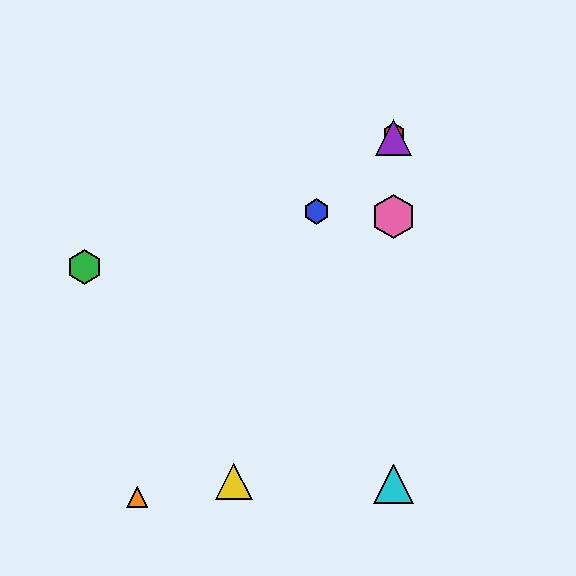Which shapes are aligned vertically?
The red hexagon, the purple triangle, the cyan triangle, the pink hexagon are aligned vertically.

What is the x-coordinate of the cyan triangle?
The cyan triangle is at x≈394.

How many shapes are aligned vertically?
4 shapes (the red hexagon, the purple triangle, the cyan triangle, the pink hexagon) are aligned vertically.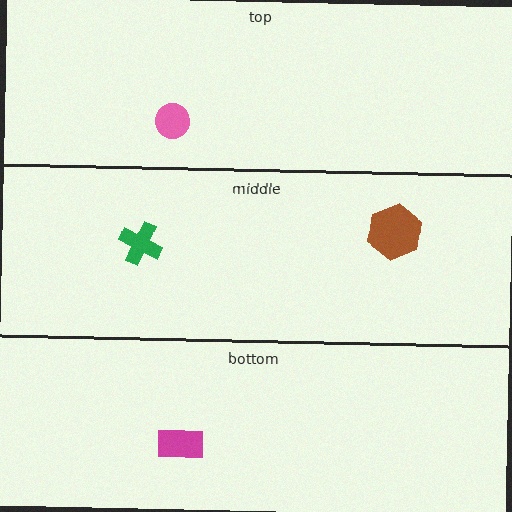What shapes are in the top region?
The pink circle.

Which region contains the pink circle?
The top region.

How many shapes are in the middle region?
2.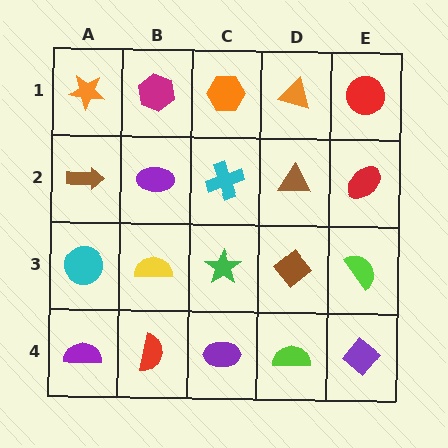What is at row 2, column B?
A purple ellipse.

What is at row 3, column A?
A cyan circle.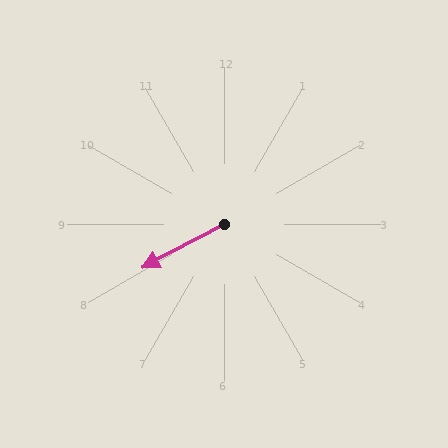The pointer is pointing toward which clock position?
Roughly 8 o'clock.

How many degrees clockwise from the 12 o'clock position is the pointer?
Approximately 242 degrees.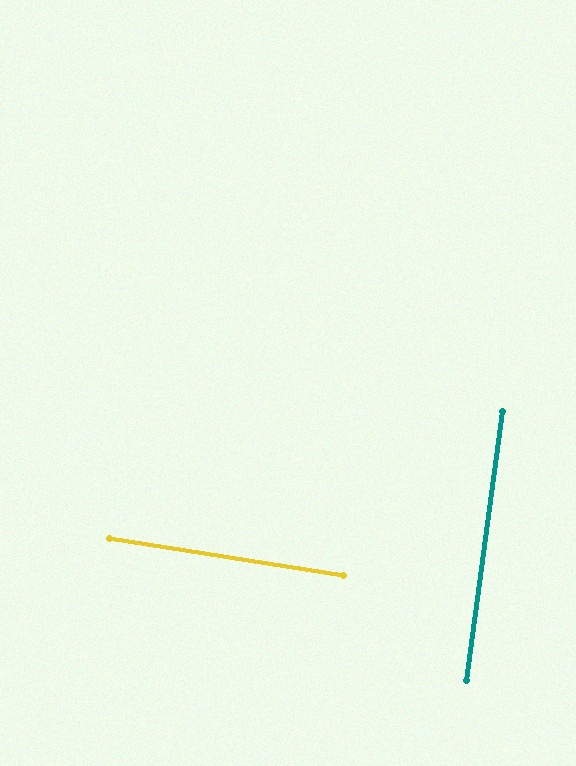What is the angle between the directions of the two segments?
Approximately 89 degrees.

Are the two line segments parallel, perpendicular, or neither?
Perpendicular — they meet at approximately 89°.